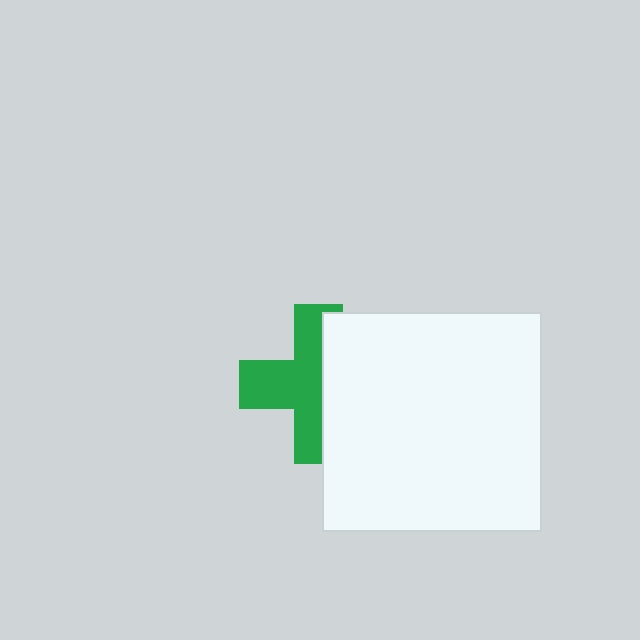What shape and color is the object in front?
The object in front is a white square.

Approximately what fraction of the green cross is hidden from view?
Roughly 46% of the green cross is hidden behind the white square.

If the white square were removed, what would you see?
You would see the complete green cross.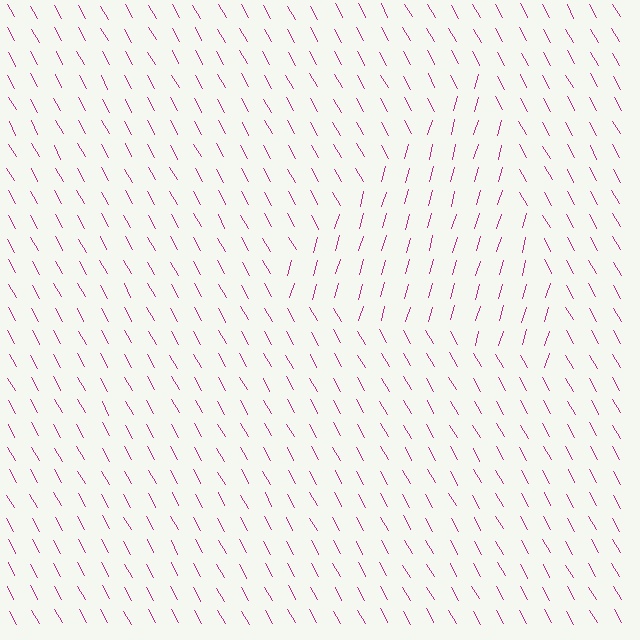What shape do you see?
I see a triangle.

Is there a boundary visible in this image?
Yes, there is a texture boundary formed by a change in line orientation.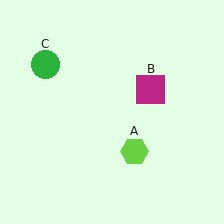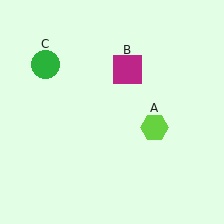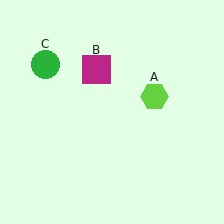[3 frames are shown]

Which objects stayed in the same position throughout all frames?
Green circle (object C) remained stationary.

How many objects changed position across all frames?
2 objects changed position: lime hexagon (object A), magenta square (object B).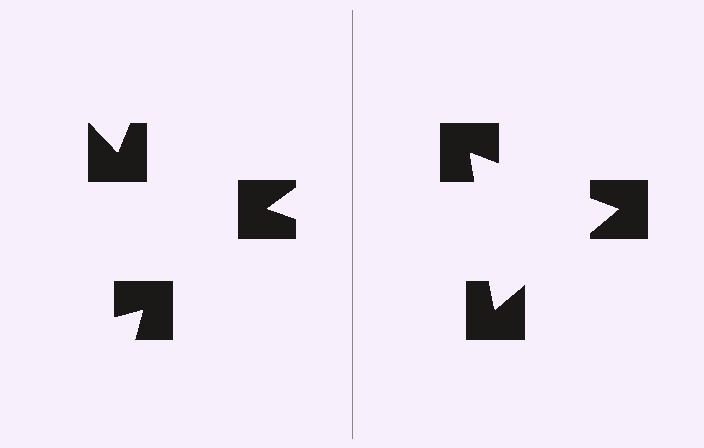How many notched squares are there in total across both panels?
6 — 3 on each side.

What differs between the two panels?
The notched squares are positioned identically on both sides; only the wedge orientations differ. On the right they align to a triangle; on the left they are misaligned.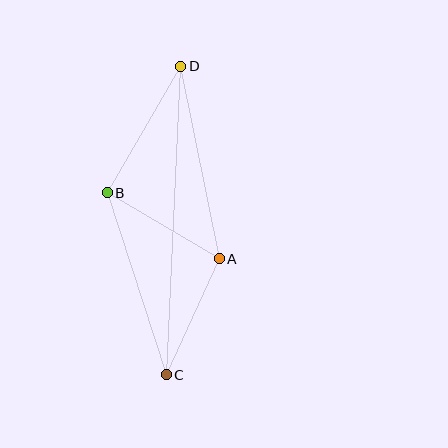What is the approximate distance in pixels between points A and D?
The distance between A and D is approximately 196 pixels.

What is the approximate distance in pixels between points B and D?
The distance between B and D is approximately 147 pixels.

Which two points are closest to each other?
Points A and C are closest to each other.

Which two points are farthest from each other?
Points C and D are farthest from each other.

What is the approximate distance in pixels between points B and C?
The distance between B and C is approximately 192 pixels.